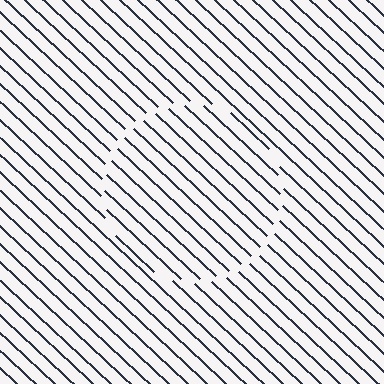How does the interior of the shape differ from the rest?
The interior of the shape contains the same grating, shifted by half a period — the contour is defined by the phase discontinuity where line-ends from the inner and outer gratings abut.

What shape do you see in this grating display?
An illusory circle. The interior of the shape contains the same grating, shifted by half a period — the contour is defined by the phase discontinuity where line-ends from the inner and outer gratings abut.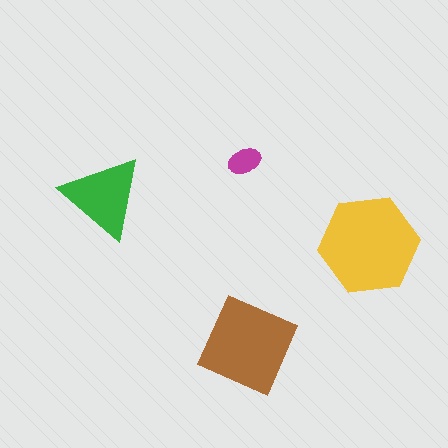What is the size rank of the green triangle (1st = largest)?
3rd.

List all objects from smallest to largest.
The magenta ellipse, the green triangle, the brown square, the yellow hexagon.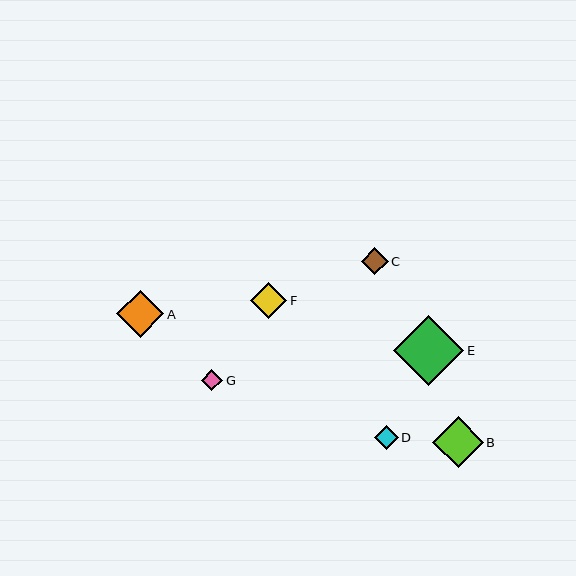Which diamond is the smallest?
Diamond G is the smallest with a size of approximately 21 pixels.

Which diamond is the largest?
Diamond E is the largest with a size of approximately 70 pixels.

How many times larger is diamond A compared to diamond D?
Diamond A is approximately 1.9 times the size of diamond D.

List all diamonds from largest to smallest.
From largest to smallest: E, B, A, F, C, D, G.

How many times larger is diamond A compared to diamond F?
Diamond A is approximately 1.3 times the size of diamond F.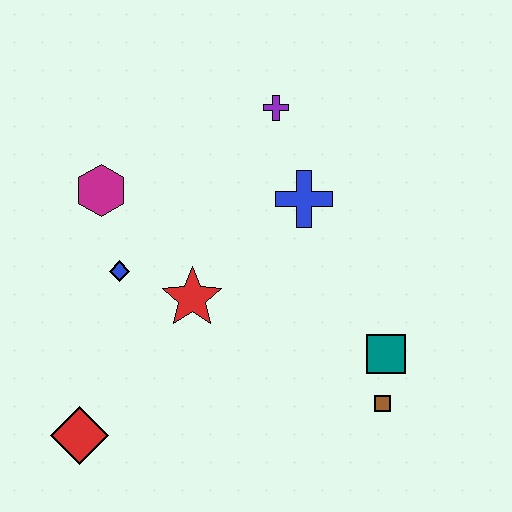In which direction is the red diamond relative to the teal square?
The red diamond is to the left of the teal square.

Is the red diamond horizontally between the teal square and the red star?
No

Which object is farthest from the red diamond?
The purple cross is farthest from the red diamond.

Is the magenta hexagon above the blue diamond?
Yes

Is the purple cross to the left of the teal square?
Yes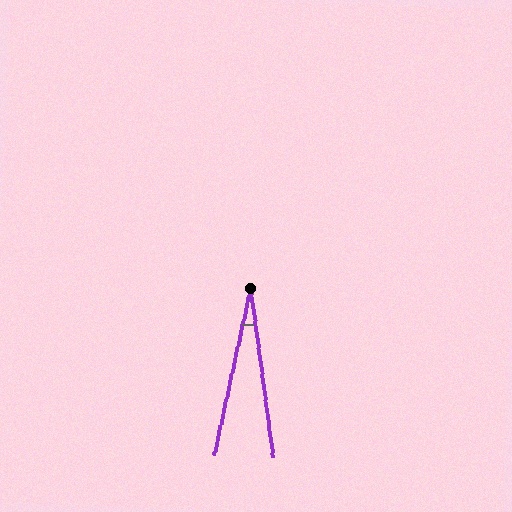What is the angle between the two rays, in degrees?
Approximately 20 degrees.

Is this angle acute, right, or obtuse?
It is acute.